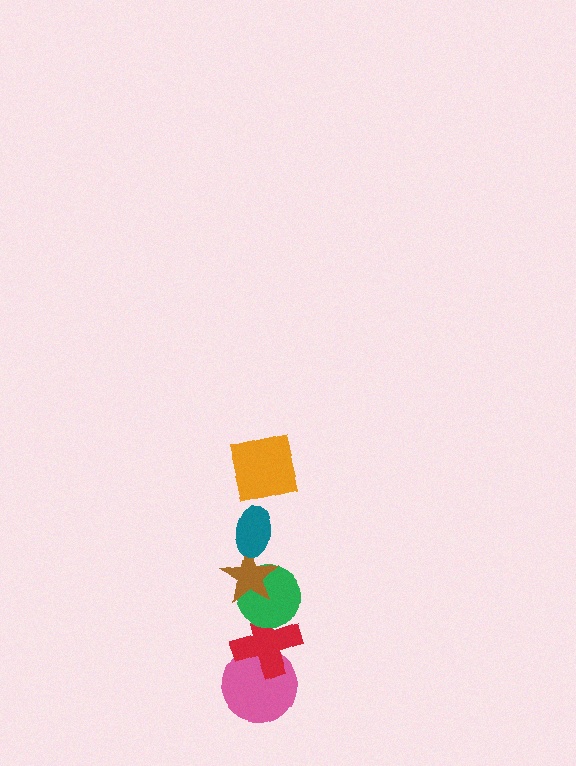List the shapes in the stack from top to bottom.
From top to bottom: the orange square, the teal ellipse, the brown star, the green circle, the red cross, the pink circle.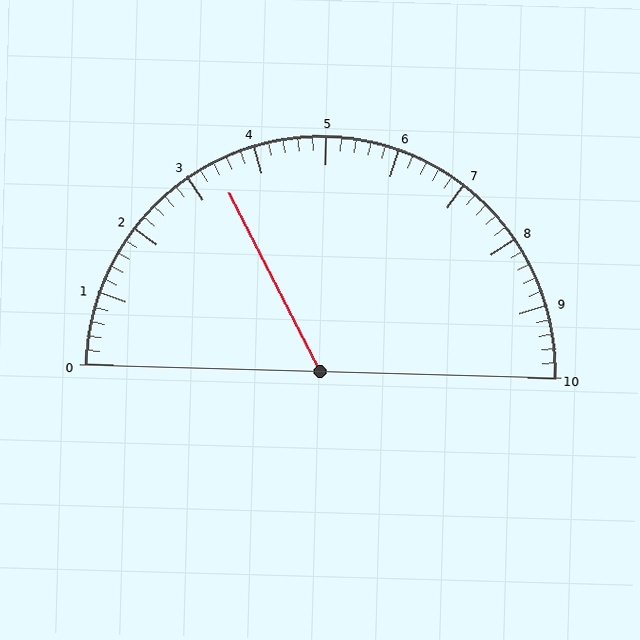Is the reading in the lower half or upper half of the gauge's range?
The reading is in the lower half of the range (0 to 10).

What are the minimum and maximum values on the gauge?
The gauge ranges from 0 to 10.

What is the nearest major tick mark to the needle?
The nearest major tick mark is 3.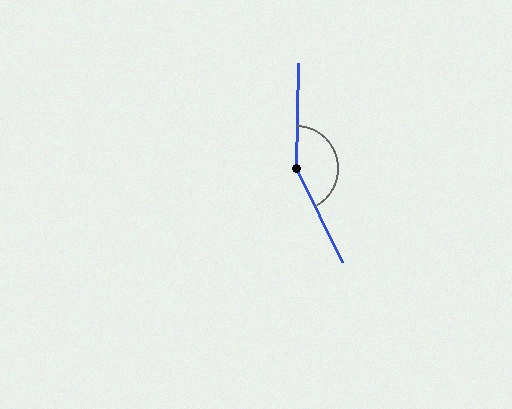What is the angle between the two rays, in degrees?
Approximately 152 degrees.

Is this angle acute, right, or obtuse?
It is obtuse.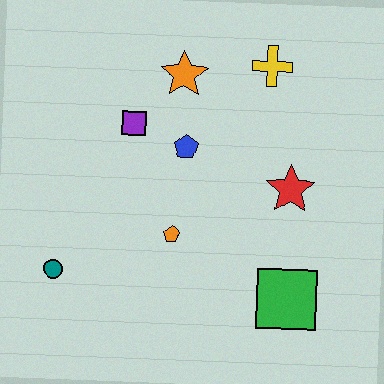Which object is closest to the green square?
The red star is closest to the green square.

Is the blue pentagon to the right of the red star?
No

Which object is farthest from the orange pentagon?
The yellow cross is farthest from the orange pentagon.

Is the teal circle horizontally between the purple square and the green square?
No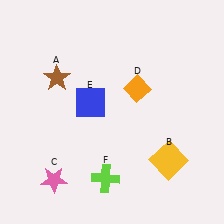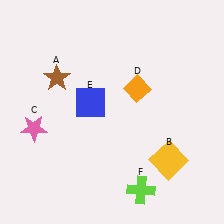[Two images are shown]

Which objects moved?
The objects that moved are: the pink star (C), the lime cross (F).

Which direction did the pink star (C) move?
The pink star (C) moved up.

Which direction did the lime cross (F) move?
The lime cross (F) moved right.